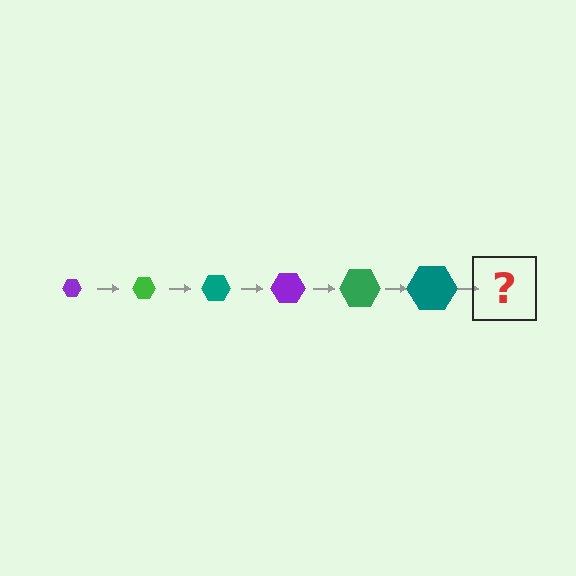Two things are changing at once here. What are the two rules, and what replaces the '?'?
The two rules are that the hexagon grows larger each step and the color cycles through purple, green, and teal. The '?' should be a purple hexagon, larger than the previous one.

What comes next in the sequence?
The next element should be a purple hexagon, larger than the previous one.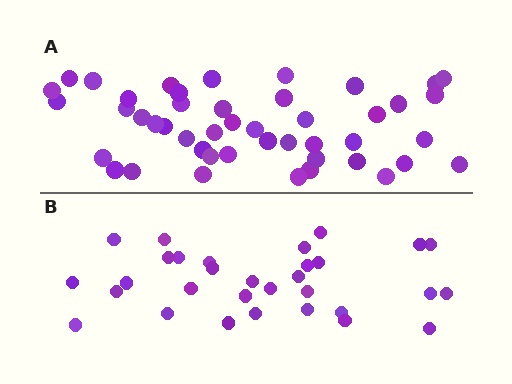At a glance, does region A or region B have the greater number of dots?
Region A (the top region) has more dots.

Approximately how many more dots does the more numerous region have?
Region A has approximately 15 more dots than region B.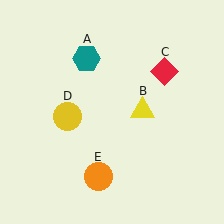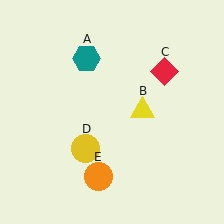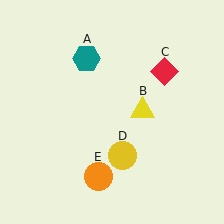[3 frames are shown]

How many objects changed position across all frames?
1 object changed position: yellow circle (object D).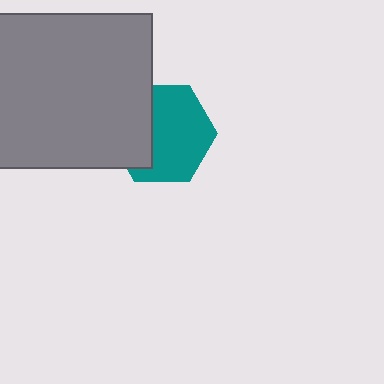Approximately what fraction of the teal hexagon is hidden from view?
Roughly 36% of the teal hexagon is hidden behind the gray square.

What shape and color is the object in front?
The object in front is a gray square.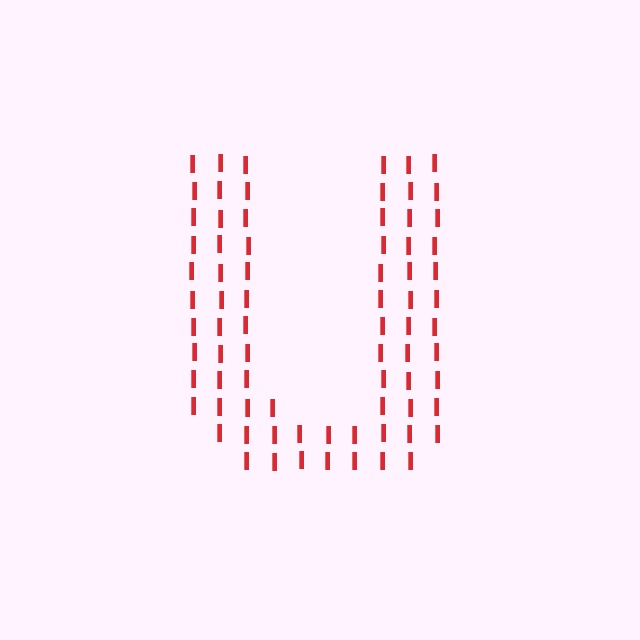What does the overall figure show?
The overall figure shows the letter U.